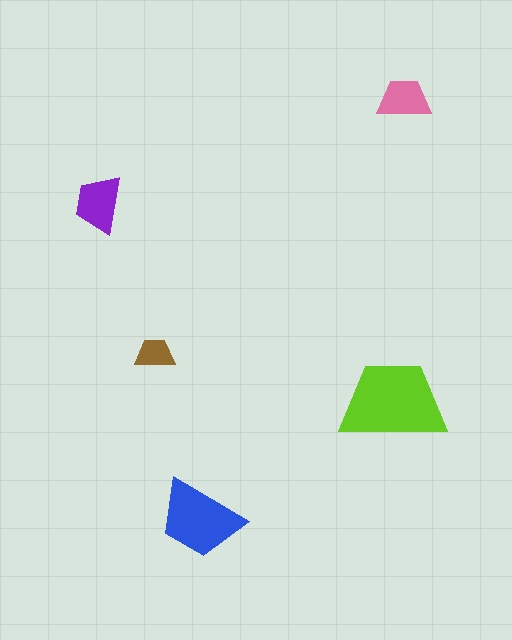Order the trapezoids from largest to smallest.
the lime one, the blue one, the purple one, the pink one, the brown one.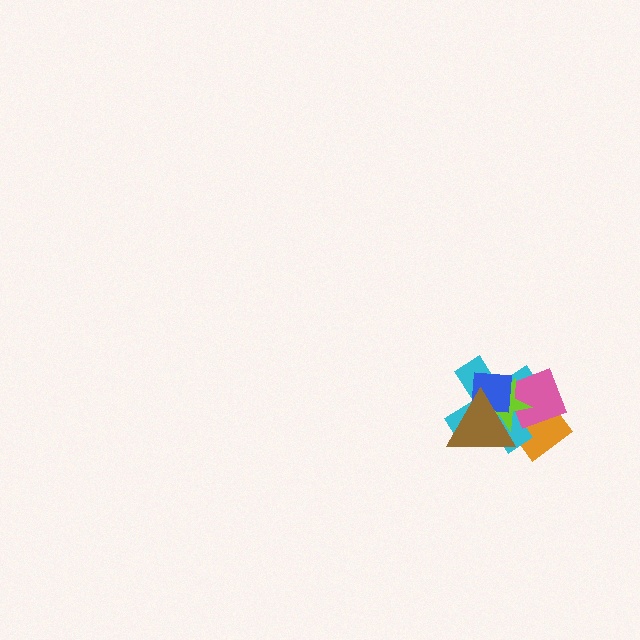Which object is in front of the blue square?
The brown triangle is in front of the blue square.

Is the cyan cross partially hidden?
Yes, it is partially covered by another shape.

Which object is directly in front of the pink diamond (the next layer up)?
The lime star is directly in front of the pink diamond.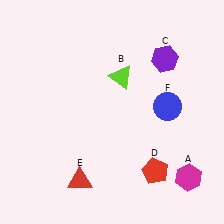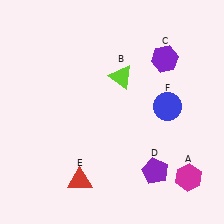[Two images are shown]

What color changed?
The pentagon (D) changed from red in Image 1 to purple in Image 2.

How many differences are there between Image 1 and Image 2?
There is 1 difference between the two images.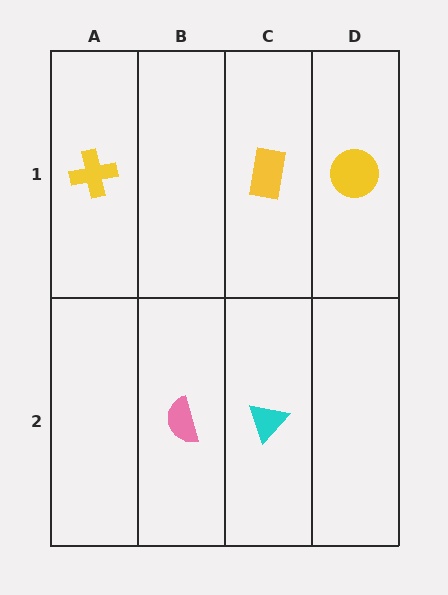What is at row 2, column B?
A pink semicircle.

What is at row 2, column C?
A cyan triangle.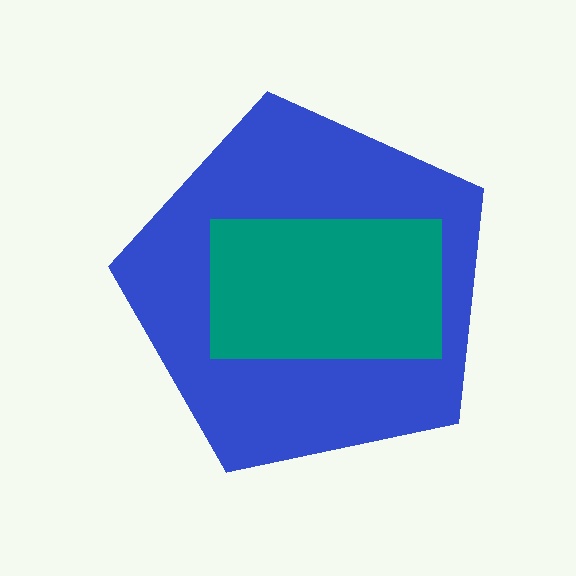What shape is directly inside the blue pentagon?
The teal rectangle.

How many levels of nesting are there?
2.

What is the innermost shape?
The teal rectangle.